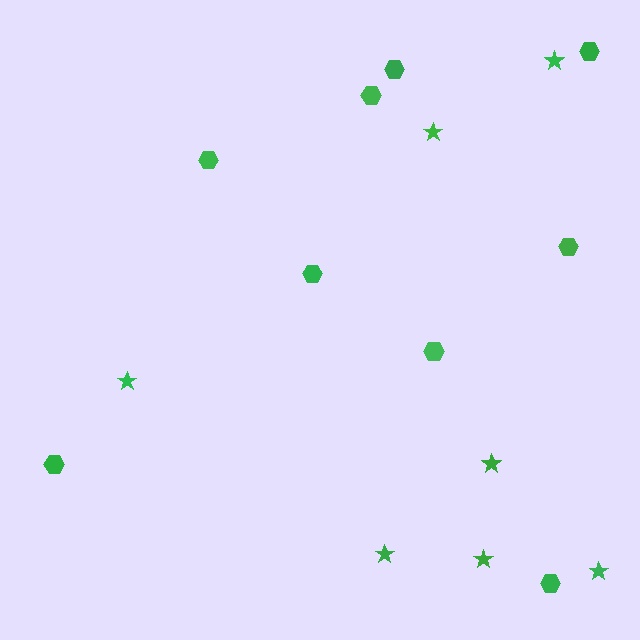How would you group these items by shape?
There are 2 groups: one group of stars (7) and one group of hexagons (9).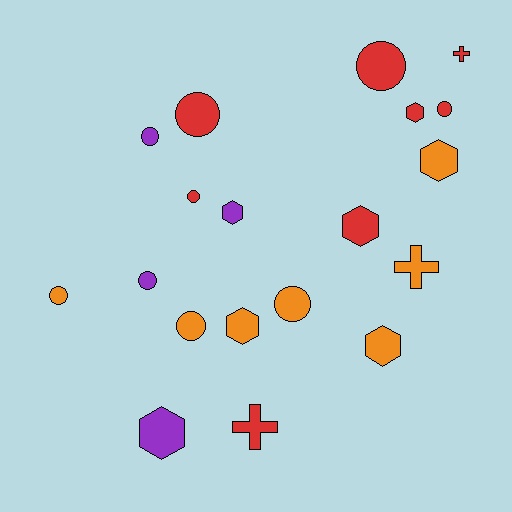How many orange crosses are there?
There is 1 orange cross.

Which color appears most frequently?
Red, with 8 objects.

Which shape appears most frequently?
Circle, with 9 objects.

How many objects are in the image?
There are 19 objects.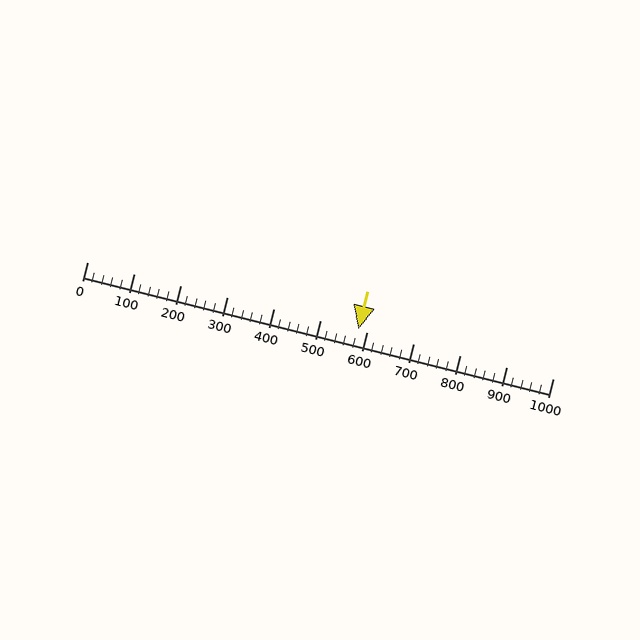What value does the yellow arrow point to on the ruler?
The yellow arrow points to approximately 581.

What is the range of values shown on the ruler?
The ruler shows values from 0 to 1000.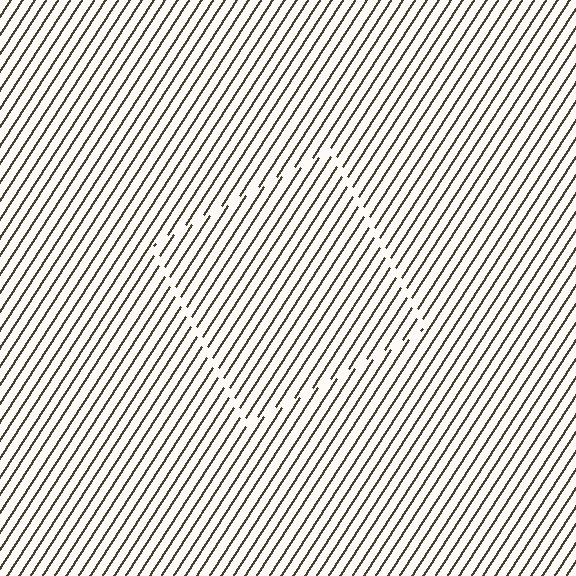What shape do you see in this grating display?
An illusory square. The interior of the shape contains the same grating, shifted by half a period — the contour is defined by the phase discontinuity where line-ends from the inner and outer gratings abut.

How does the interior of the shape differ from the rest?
The interior of the shape contains the same grating, shifted by half a period — the contour is defined by the phase discontinuity where line-ends from the inner and outer gratings abut.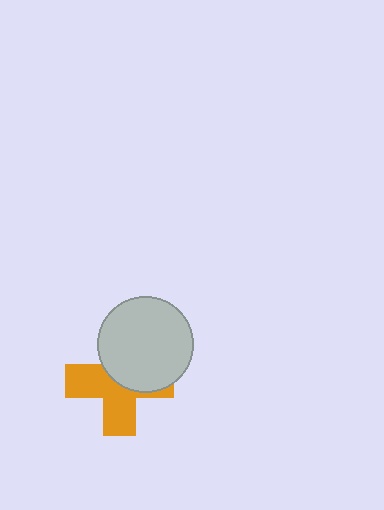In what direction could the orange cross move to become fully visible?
The orange cross could move toward the lower-left. That would shift it out from behind the light gray circle entirely.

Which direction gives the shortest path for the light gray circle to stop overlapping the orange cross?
Moving toward the upper-right gives the shortest separation.